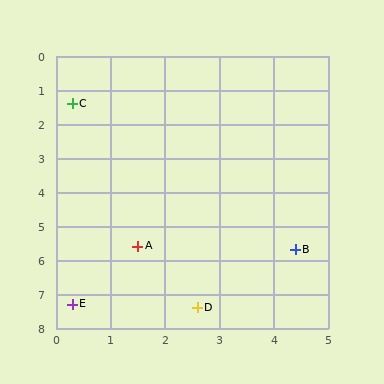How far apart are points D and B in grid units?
Points D and B are about 2.5 grid units apart.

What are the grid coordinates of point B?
Point B is at approximately (4.4, 5.7).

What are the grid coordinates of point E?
Point E is at approximately (0.3, 7.3).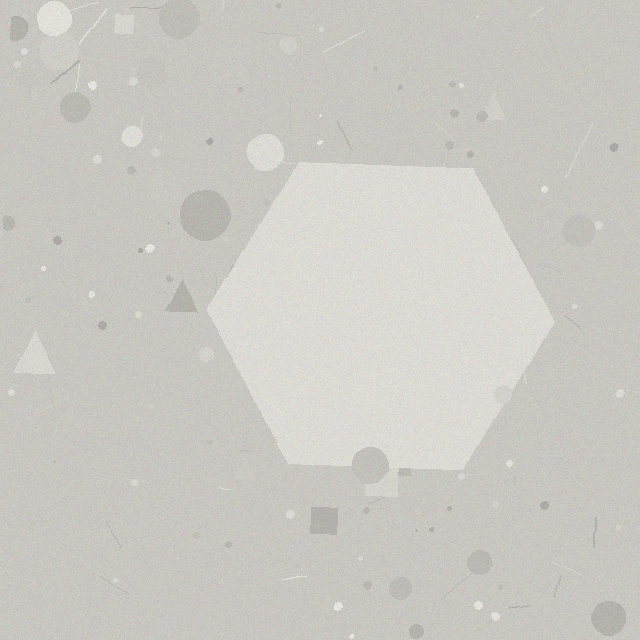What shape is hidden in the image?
A hexagon is hidden in the image.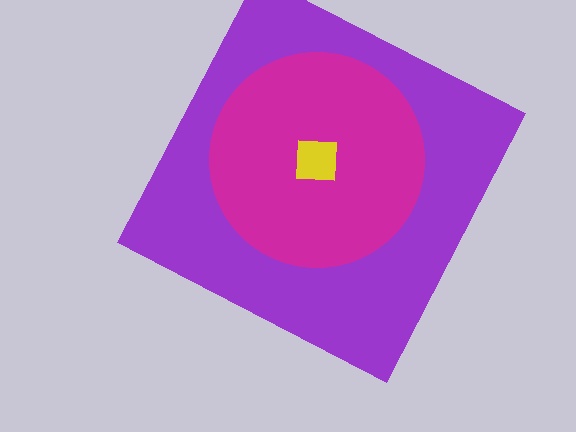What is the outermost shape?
The purple square.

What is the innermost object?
The yellow square.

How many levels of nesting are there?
3.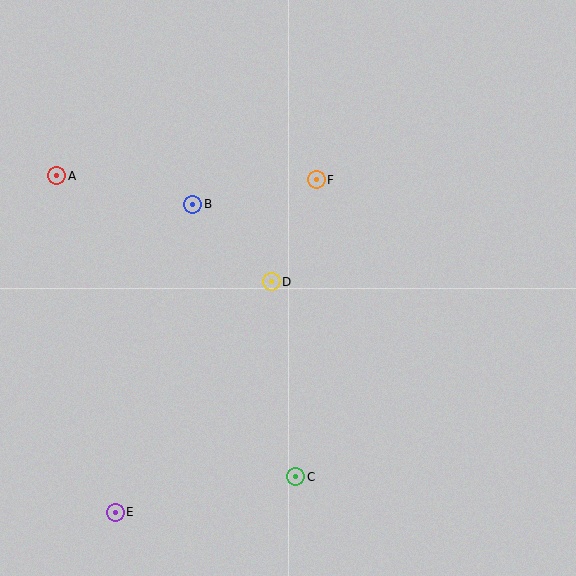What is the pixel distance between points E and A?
The distance between E and A is 341 pixels.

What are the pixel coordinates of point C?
Point C is at (296, 477).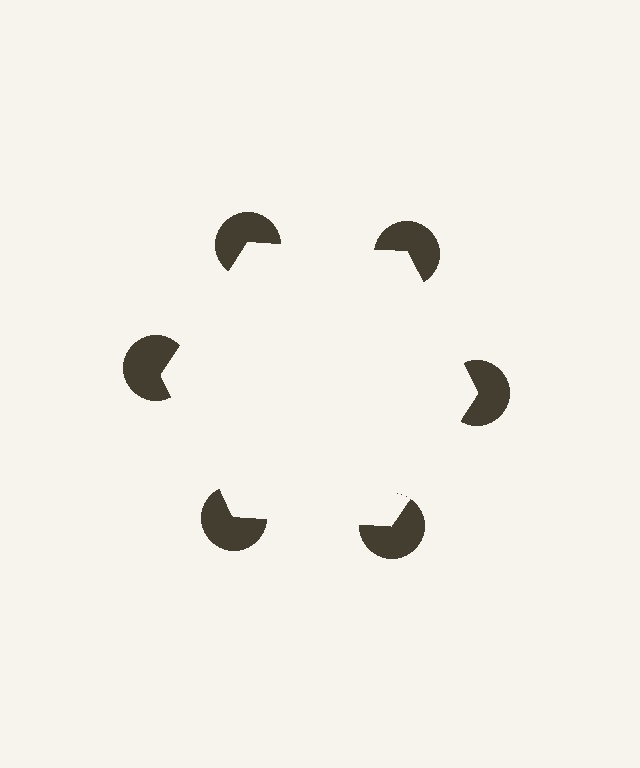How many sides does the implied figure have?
6 sides.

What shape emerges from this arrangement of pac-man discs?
An illusory hexagon — its edges are inferred from the aligned wedge cuts in the pac-man discs, not physically drawn.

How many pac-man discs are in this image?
There are 6 — one at each vertex of the illusory hexagon.